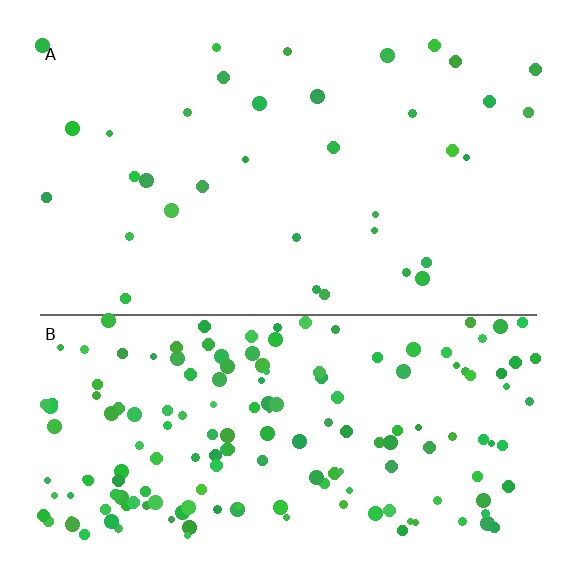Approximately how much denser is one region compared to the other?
Approximately 4.8× — region B over region A.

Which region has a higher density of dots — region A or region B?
B (the bottom).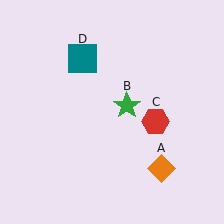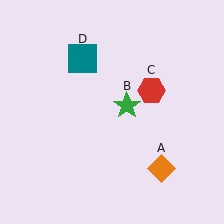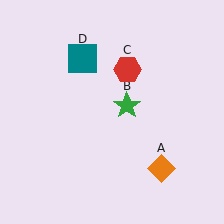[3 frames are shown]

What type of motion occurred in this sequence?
The red hexagon (object C) rotated counterclockwise around the center of the scene.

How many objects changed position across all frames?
1 object changed position: red hexagon (object C).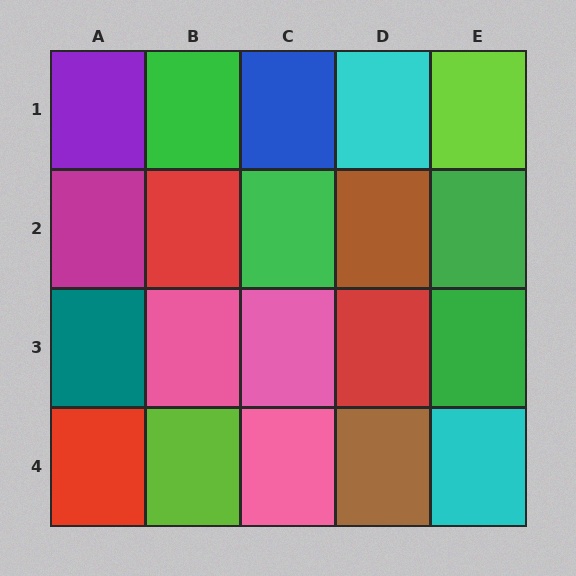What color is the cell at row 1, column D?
Cyan.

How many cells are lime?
2 cells are lime.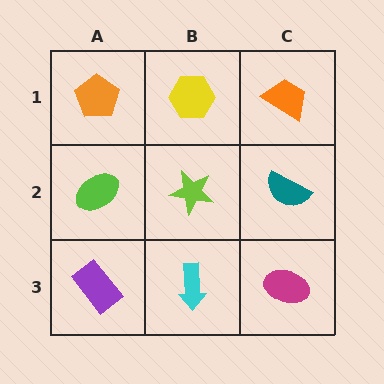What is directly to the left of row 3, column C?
A cyan arrow.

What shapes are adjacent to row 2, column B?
A yellow hexagon (row 1, column B), a cyan arrow (row 3, column B), a lime ellipse (row 2, column A), a teal semicircle (row 2, column C).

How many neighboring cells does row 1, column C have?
2.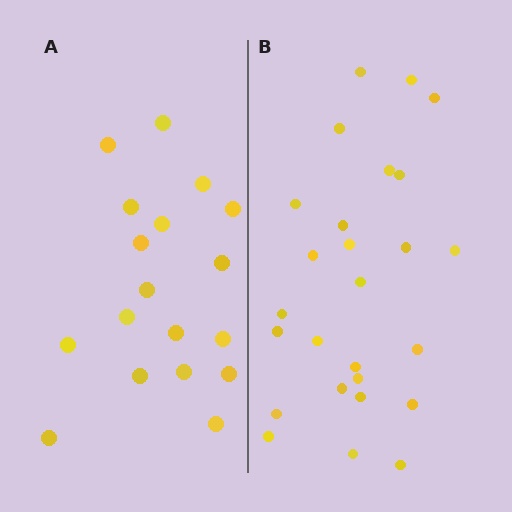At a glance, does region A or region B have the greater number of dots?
Region B (the right region) has more dots.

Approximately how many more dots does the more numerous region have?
Region B has roughly 8 or so more dots than region A.